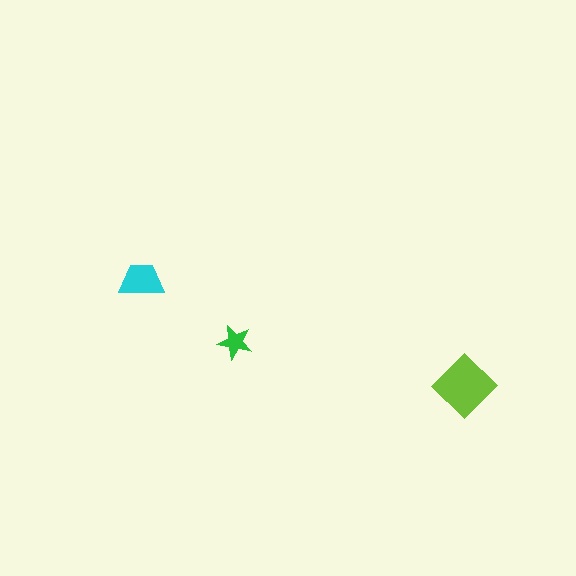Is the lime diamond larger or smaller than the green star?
Larger.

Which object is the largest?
The lime diamond.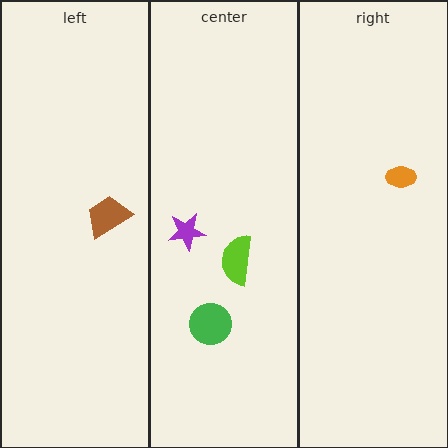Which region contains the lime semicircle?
The center region.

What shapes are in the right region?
The orange ellipse.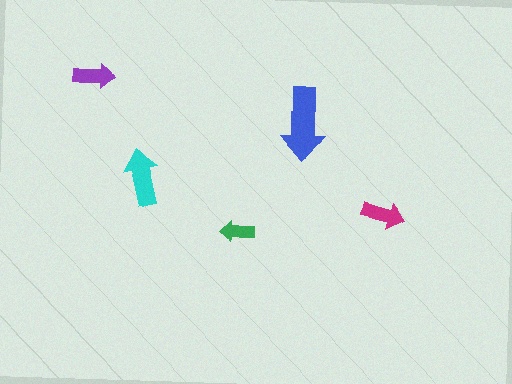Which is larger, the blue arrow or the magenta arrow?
The blue one.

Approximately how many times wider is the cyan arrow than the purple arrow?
About 1.5 times wider.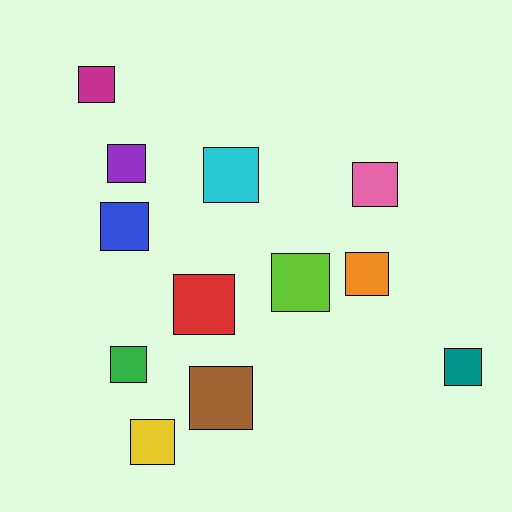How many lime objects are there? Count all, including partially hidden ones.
There is 1 lime object.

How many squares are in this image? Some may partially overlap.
There are 12 squares.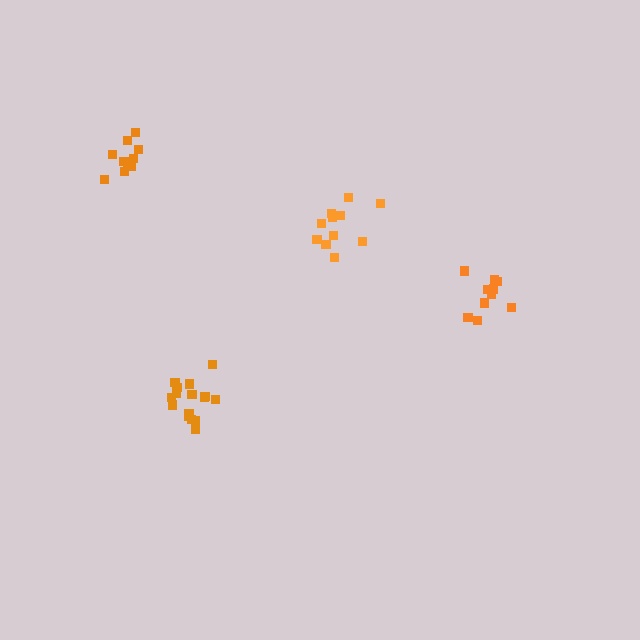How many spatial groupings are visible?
There are 4 spatial groupings.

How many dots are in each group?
Group 1: 16 dots, Group 2: 12 dots, Group 3: 10 dots, Group 4: 10 dots (48 total).